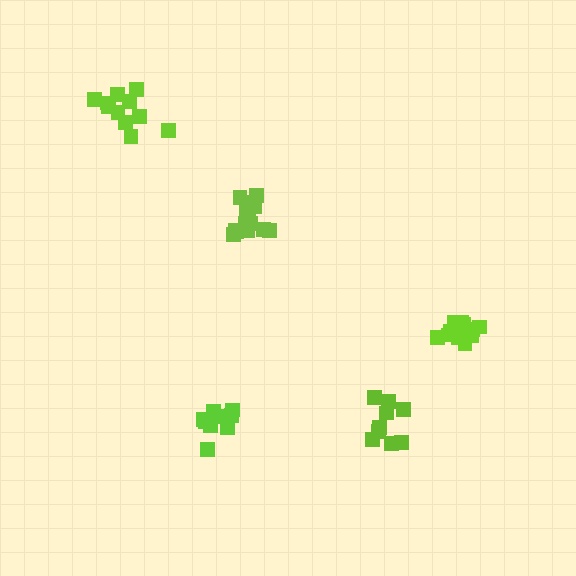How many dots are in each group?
Group 1: 13 dots, Group 2: 11 dots, Group 3: 9 dots, Group 4: 9 dots, Group 5: 14 dots (56 total).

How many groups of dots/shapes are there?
There are 5 groups.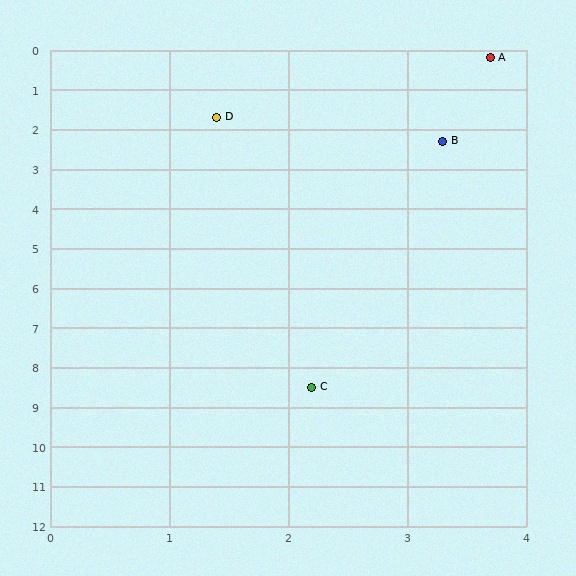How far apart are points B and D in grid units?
Points B and D are about 2.0 grid units apart.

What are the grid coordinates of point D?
Point D is at approximately (1.4, 1.7).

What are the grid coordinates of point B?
Point B is at approximately (3.3, 2.3).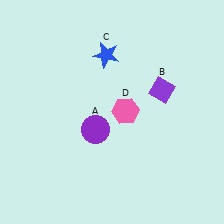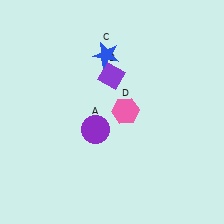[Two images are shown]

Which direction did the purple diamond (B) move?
The purple diamond (B) moved left.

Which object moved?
The purple diamond (B) moved left.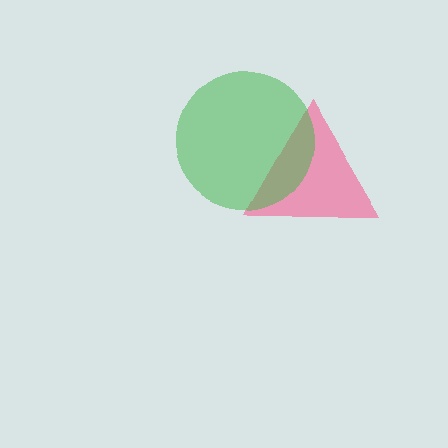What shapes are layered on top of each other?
The layered shapes are: a pink triangle, a green circle.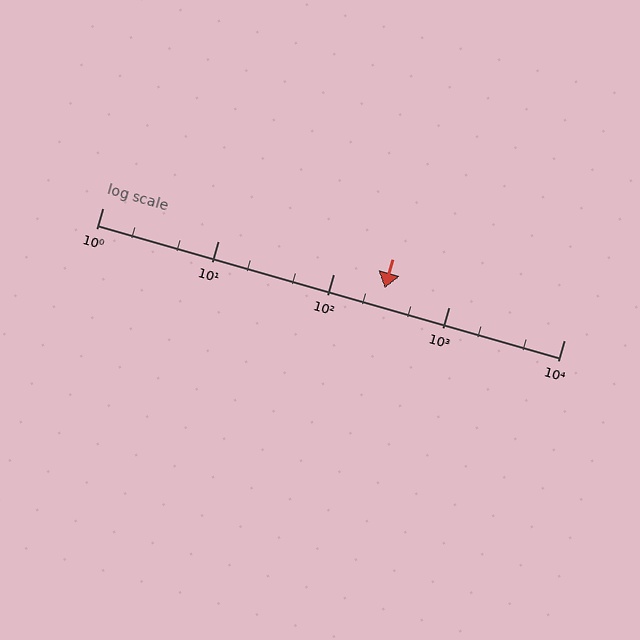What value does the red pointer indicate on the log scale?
The pointer indicates approximately 280.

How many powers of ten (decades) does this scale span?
The scale spans 4 decades, from 1 to 10000.